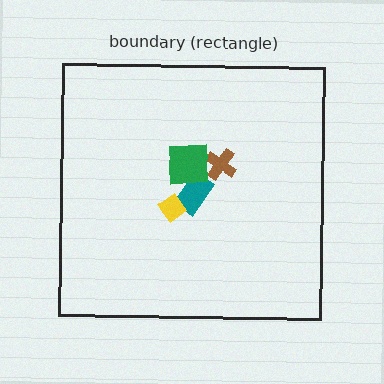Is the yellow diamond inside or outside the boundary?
Inside.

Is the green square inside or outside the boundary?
Inside.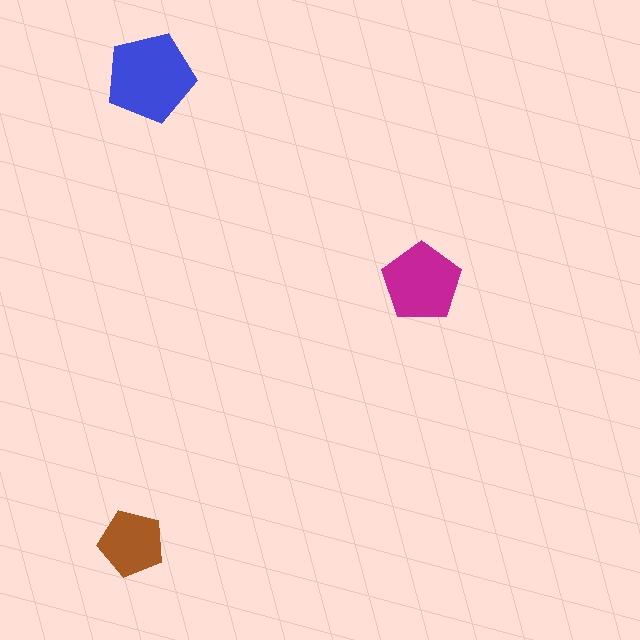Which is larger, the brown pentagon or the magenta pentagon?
The magenta one.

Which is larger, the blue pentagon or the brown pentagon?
The blue one.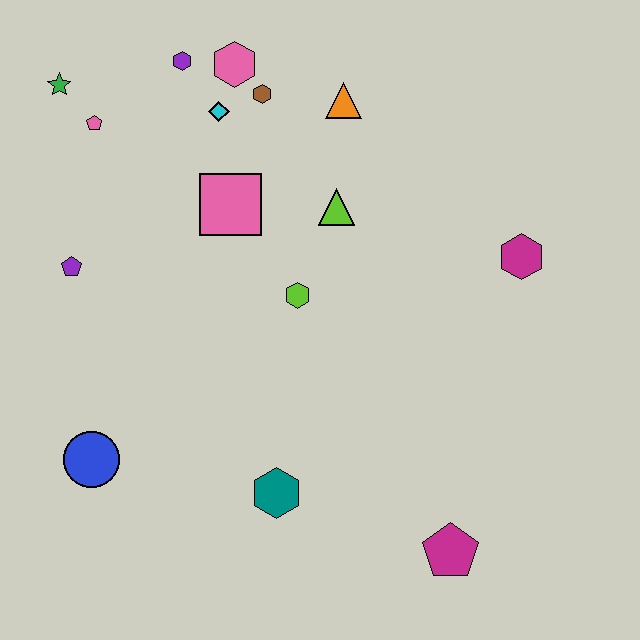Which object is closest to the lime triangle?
The lime hexagon is closest to the lime triangle.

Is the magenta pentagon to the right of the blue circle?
Yes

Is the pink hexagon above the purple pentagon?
Yes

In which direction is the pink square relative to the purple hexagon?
The pink square is below the purple hexagon.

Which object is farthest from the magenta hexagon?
The green star is farthest from the magenta hexagon.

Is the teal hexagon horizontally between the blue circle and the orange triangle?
Yes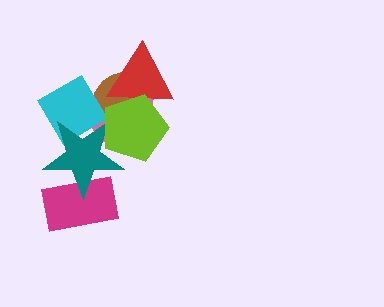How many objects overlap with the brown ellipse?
4 objects overlap with the brown ellipse.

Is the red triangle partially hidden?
Yes, it is partially covered by another shape.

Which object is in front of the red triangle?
The lime pentagon is in front of the red triangle.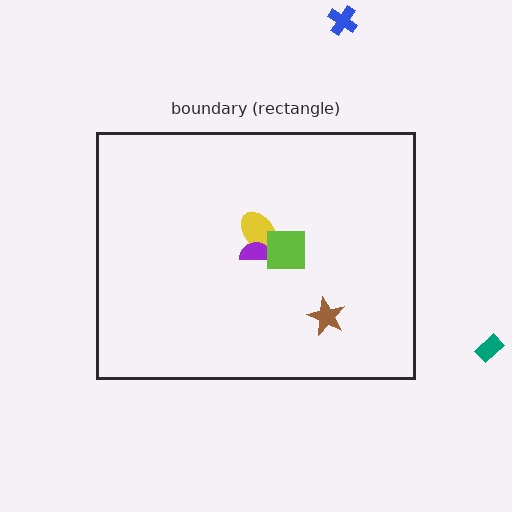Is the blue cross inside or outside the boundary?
Outside.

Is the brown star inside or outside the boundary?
Inside.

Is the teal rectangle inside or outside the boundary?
Outside.